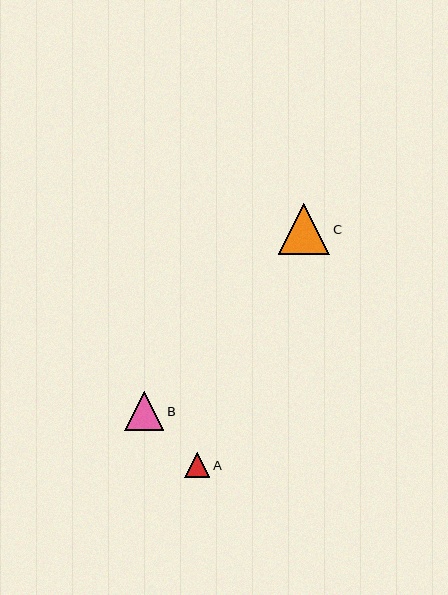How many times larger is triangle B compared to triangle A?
Triangle B is approximately 1.6 times the size of triangle A.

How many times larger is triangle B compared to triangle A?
Triangle B is approximately 1.6 times the size of triangle A.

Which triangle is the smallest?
Triangle A is the smallest with a size of approximately 25 pixels.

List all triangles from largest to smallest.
From largest to smallest: C, B, A.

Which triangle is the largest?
Triangle C is the largest with a size of approximately 51 pixels.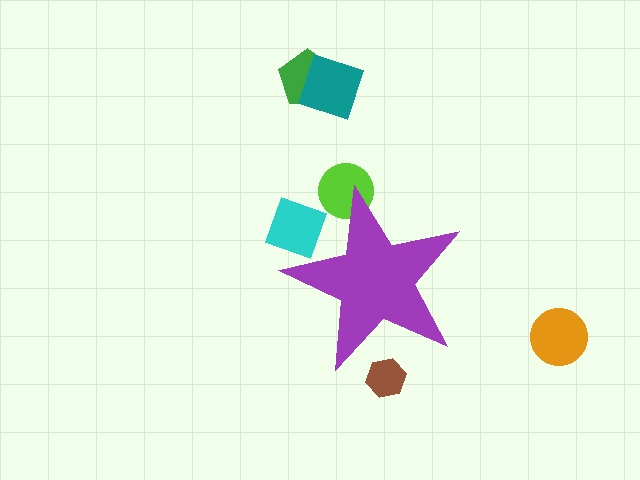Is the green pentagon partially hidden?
No, the green pentagon is fully visible.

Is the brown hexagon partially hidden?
Yes, the brown hexagon is partially hidden behind the purple star.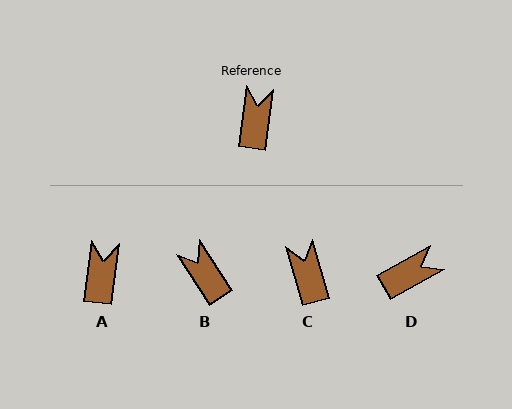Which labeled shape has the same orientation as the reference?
A.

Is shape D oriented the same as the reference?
No, it is off by about 53 degrees.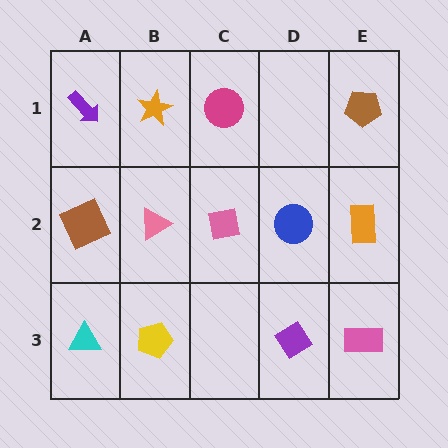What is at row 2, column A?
A brown square.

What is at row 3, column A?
A cyan triangle.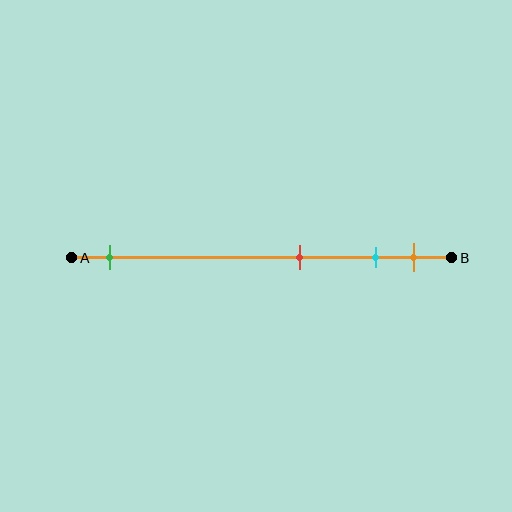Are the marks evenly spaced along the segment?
No, the marks are not evenly spaced.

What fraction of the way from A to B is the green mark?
The green mark is approximately 10% (0.1) of the way from A to B.